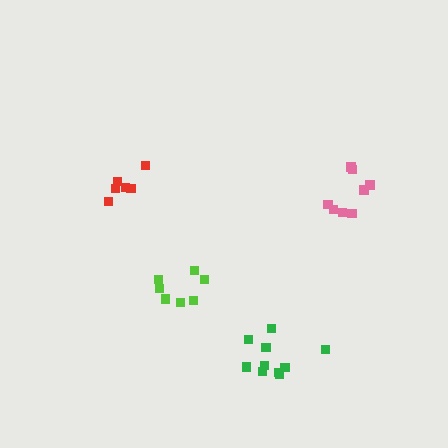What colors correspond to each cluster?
The clusters are colored: green, lime, red, pink.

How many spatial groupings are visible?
There are 4 spatial groupings.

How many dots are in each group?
Group 1: 10 dots, Group 2: 7 dots, Group 3: 6 dots, Group 4: 8 dots (31 total).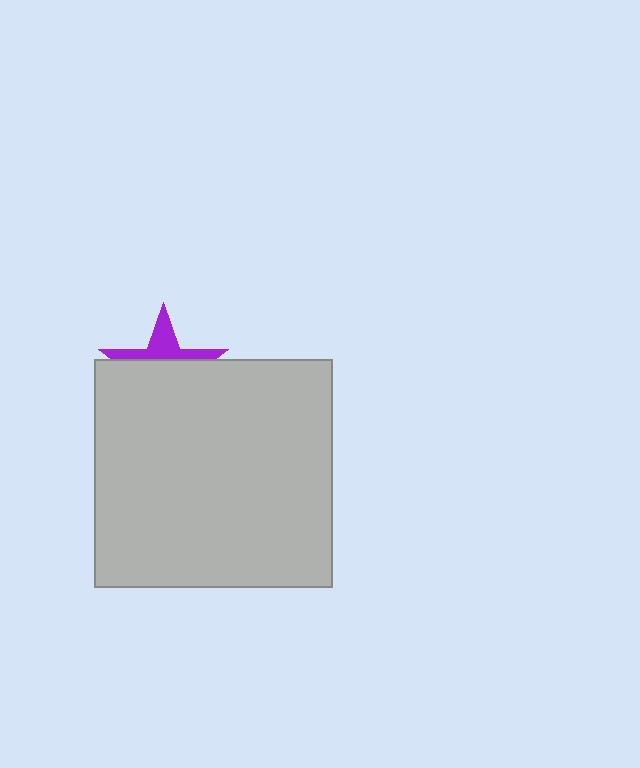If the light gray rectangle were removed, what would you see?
You would see the complete purple star.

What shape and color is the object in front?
The object in front is a light gray rectangle.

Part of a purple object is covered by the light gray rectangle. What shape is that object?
It is a star.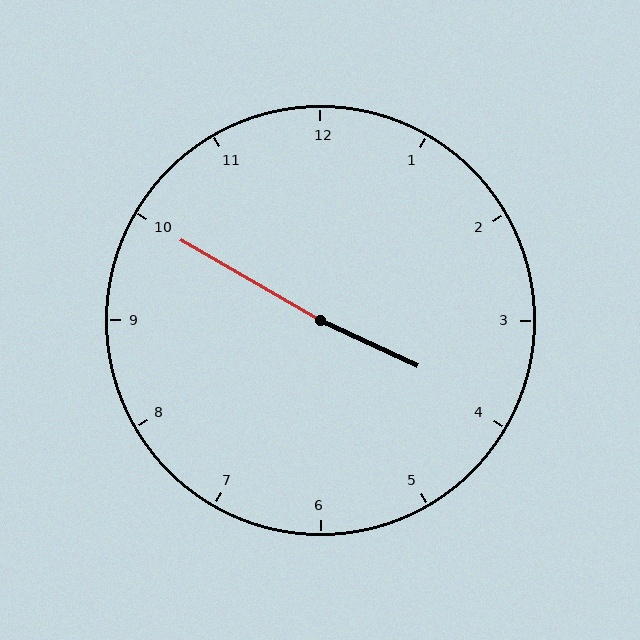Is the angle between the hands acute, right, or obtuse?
It is obtuse.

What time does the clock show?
3:50.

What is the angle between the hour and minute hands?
Approximately 175 degrees.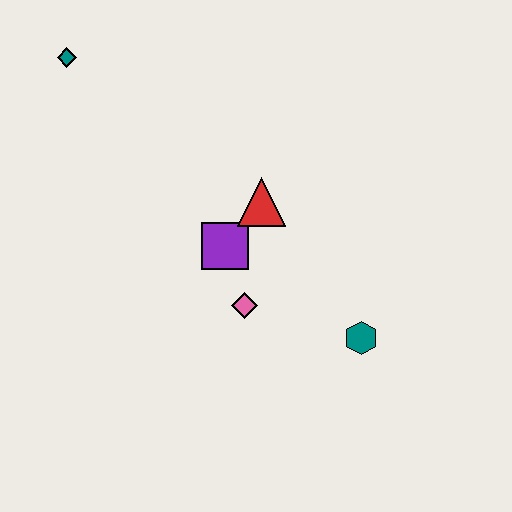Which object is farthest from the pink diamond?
The teal diamond is farthest from the pink diamond.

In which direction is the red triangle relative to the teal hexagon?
The red triangle is above the teal hexagon.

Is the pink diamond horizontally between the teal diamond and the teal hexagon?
Yes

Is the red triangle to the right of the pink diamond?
Yes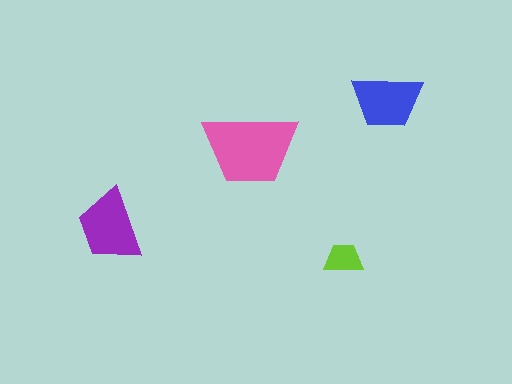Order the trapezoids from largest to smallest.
the pink one, the purple one, the blue one, the lime one.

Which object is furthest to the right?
The blue trapezoid is rightmost.